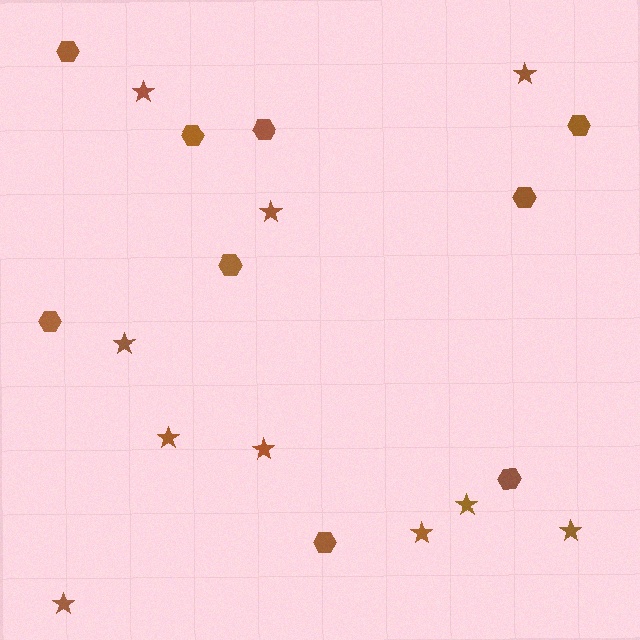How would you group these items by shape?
There are 2 groups: one group of hexagons (9) and one group of stars (10).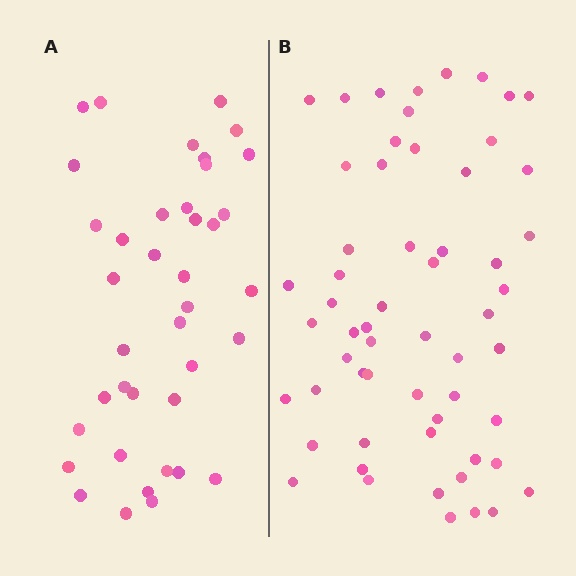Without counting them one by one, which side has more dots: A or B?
Region B (the right region) has more dots.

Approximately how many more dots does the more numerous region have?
Region B has approximately 20 more dots than region A.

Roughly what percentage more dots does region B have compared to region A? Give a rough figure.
About 50% more.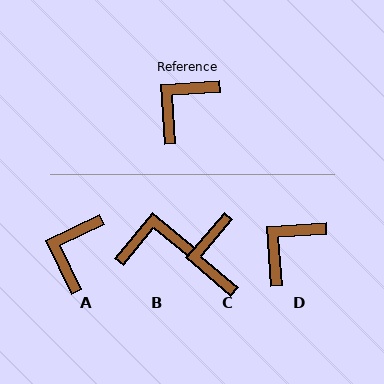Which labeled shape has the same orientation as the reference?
D.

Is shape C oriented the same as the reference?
No, it is off by about 45 degrees.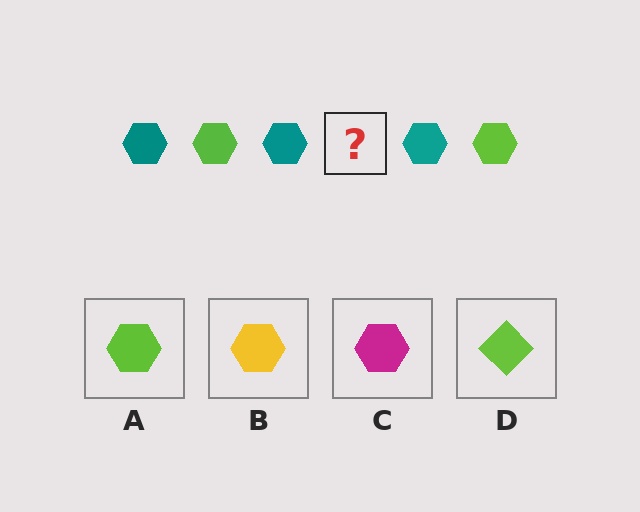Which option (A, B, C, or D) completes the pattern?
A.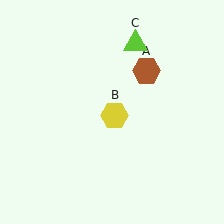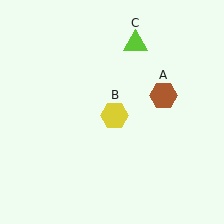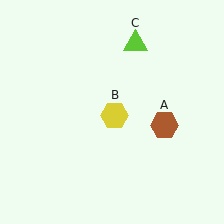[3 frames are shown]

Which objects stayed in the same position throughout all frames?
Yellow hexagon (object B) and lime triangle (object C) remained stationary.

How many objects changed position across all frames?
1 object changed position: brown hexagon (object A).